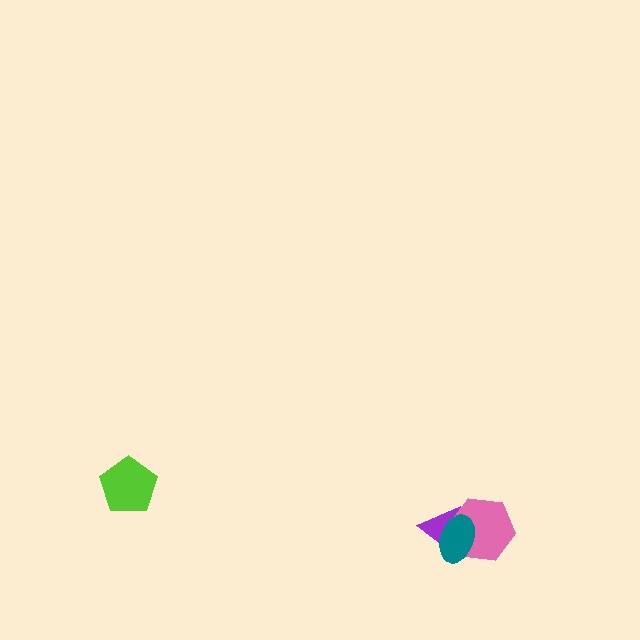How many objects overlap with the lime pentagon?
0 objects overlap with the lime pentagon.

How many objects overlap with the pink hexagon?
2 objects overlap with the pink hexagon.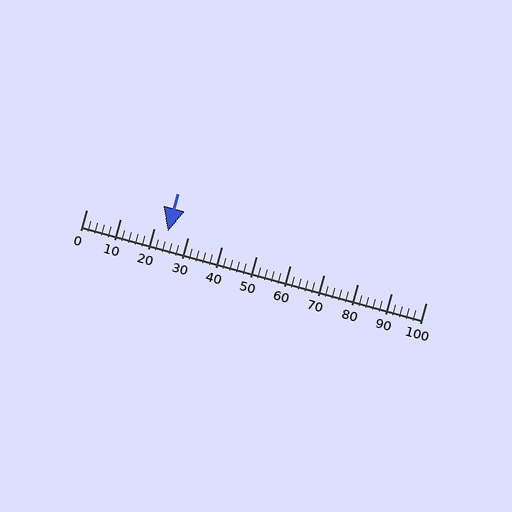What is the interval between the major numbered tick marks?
The major tick marks are spaced 10 units apart.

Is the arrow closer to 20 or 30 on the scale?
The arrow is closer to 20.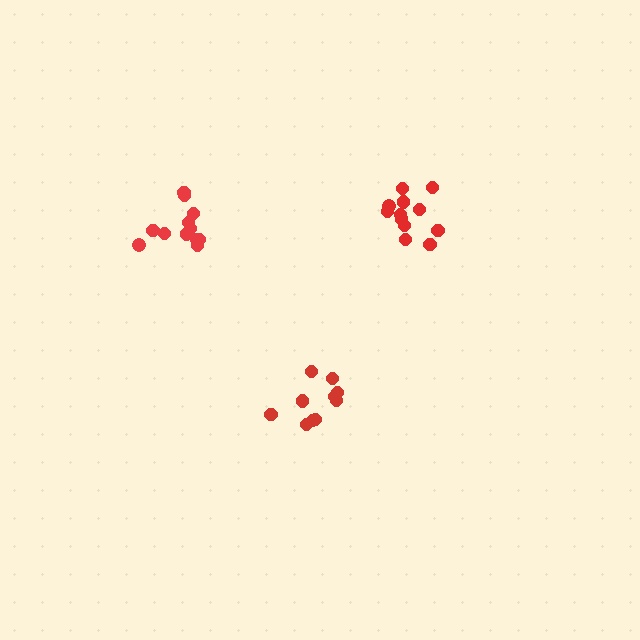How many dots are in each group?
Group 1: 12 dots, Group 2: 10 dots, Group 3: 12 dots (34 total).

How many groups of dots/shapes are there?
There are 3 groups.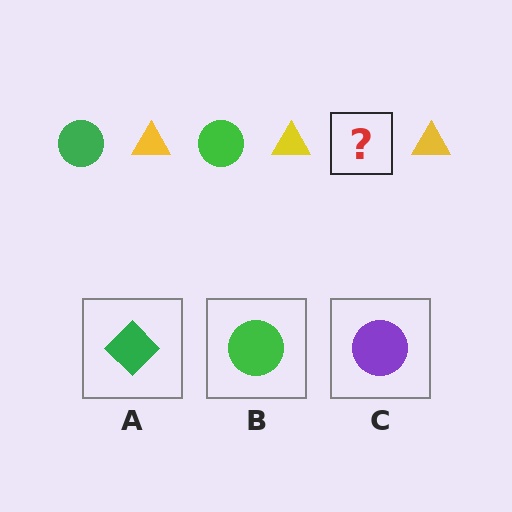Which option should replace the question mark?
Option B.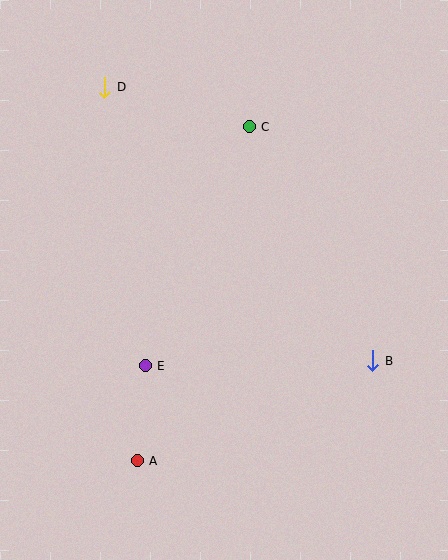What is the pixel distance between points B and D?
The distance between B and D is 383 pixels.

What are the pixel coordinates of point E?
Point E is at (145, 366).